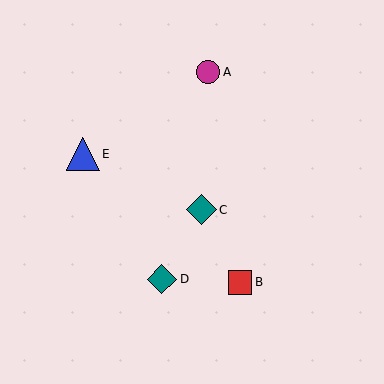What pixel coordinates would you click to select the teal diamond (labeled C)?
Click at (201, 210) to select the teal diamond C.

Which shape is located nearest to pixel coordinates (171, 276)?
The teal diamond (labeled D) at (162, 279) is nearest to that location.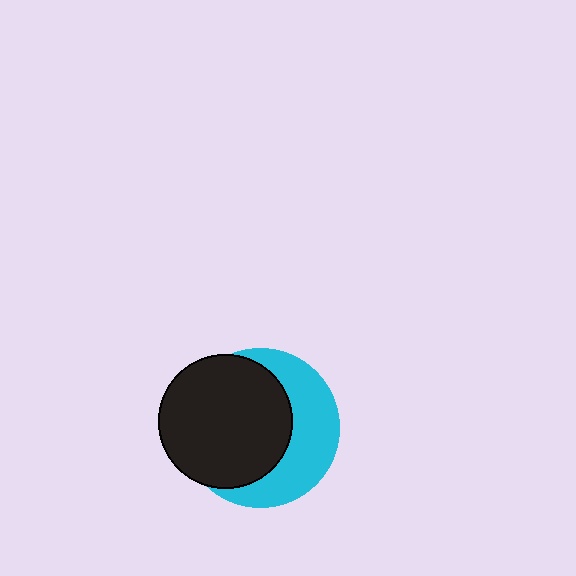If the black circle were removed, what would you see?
You would see the complete cyan circle.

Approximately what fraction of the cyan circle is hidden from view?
Roughly 58% of the cyan circle is hidden behind the black circle.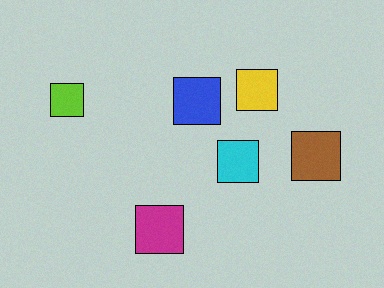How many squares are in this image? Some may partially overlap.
There are 6 squares.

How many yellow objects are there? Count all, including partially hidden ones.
There is 1 yellow object.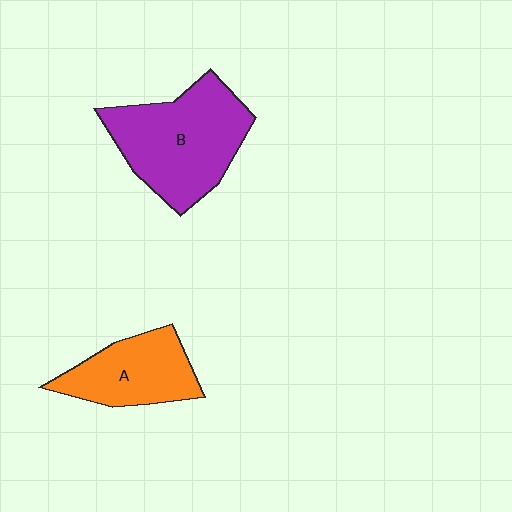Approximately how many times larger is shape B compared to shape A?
Approximately 1.5 times.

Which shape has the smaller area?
Shape A (orange).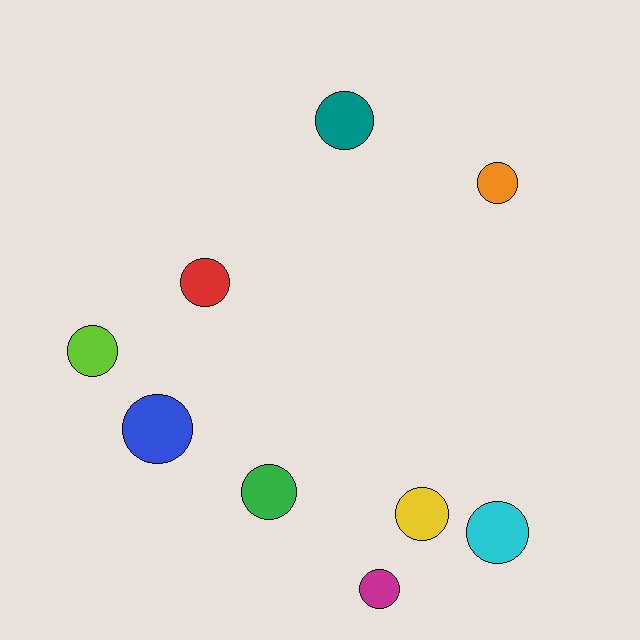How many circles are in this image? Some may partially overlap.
There are 9 circles.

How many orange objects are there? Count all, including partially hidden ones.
There is 1 orange object.